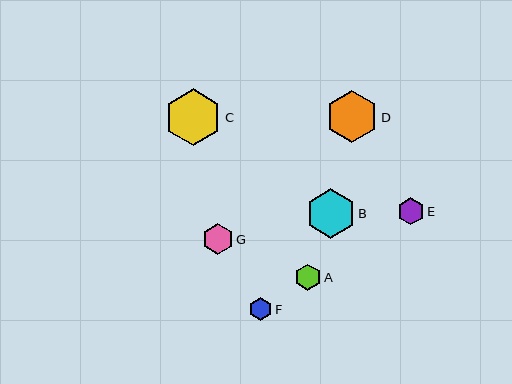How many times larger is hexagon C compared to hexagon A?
Hexagon C is approximately 2.2 times the size of hexagon A.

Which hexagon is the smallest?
Hexagon F is the smallest with a size of approximately 23 pixels.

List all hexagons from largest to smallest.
From largest to smallest: C, D, B, G, E, A, F.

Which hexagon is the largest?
Hexagon C is the largest with a size of approximately 57 pixels.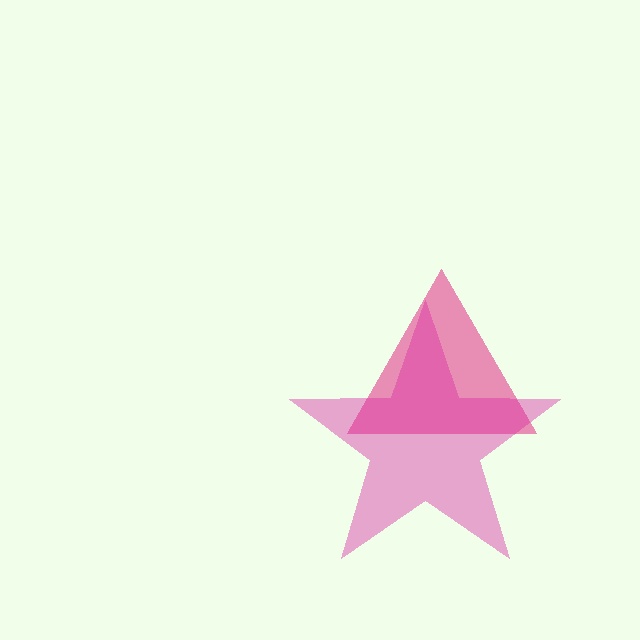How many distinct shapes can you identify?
There are 2 distinct shapes: a pink triangle, a magenta star.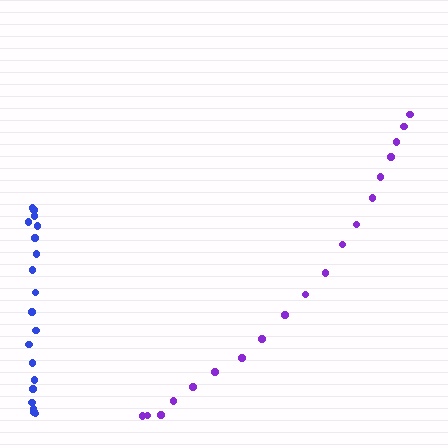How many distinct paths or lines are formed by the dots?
There are 2 distinct paths.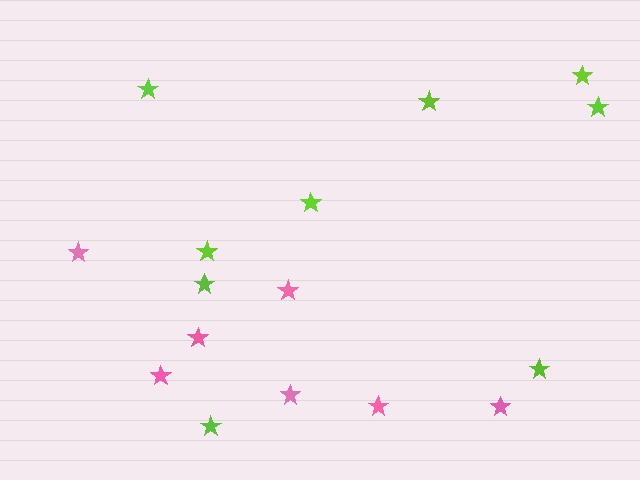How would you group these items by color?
There are 2 groups: one group of pink stars (7) and one group of lime stars (9).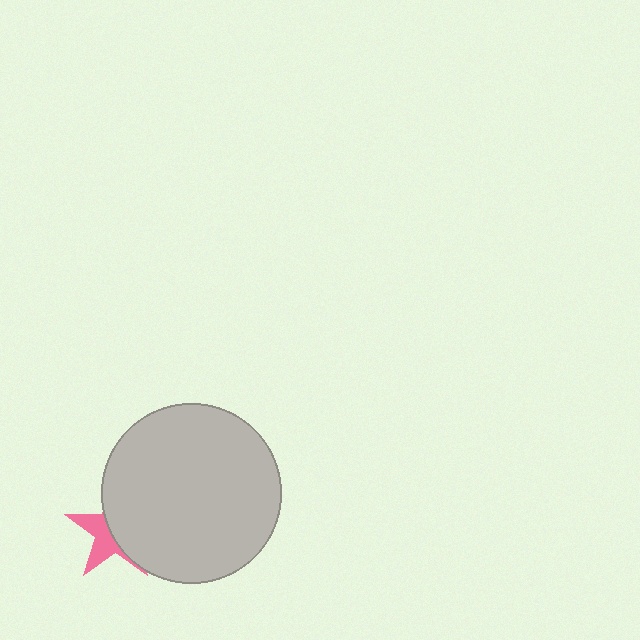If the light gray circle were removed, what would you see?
You would see the complete pink star.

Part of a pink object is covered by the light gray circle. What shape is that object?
It is a star.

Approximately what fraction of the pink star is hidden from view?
Roughly 59% of the pink star is hidden behind the light gray circle.